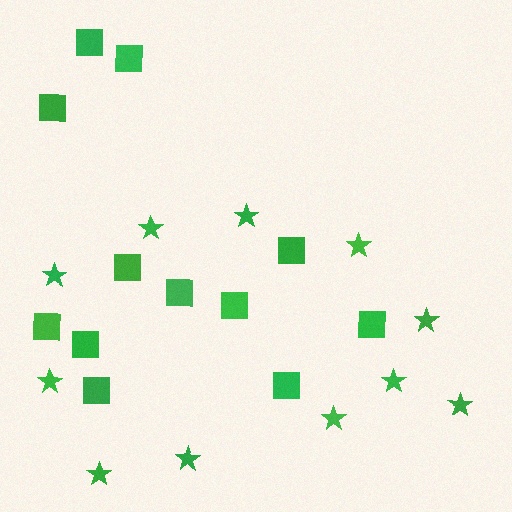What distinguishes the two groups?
There are 2 groups: one group of squares (12) and one group of stars (11).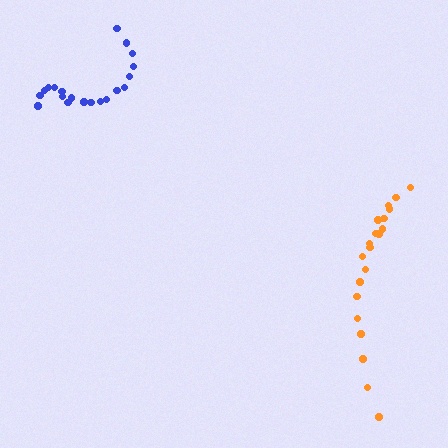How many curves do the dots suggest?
There are 2 distinct paths.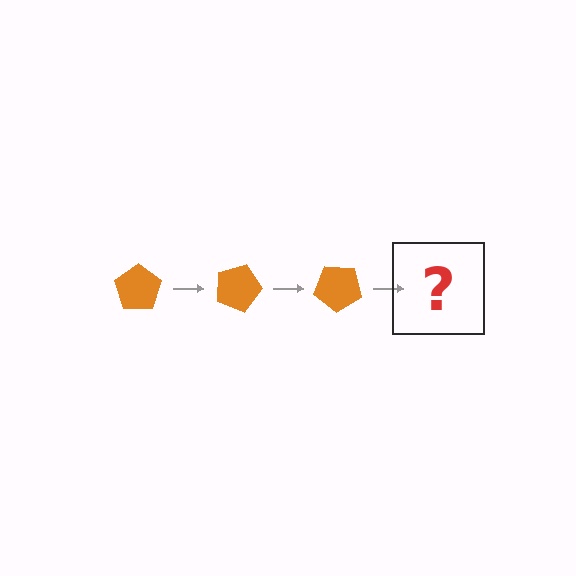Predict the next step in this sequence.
The next step is an orange pentagon rotated 60 degrees.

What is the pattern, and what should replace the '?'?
The pattern is that the pentagon rotates 20 degrees each step. The '?' should be an orange pentagon rotated 60 degrees.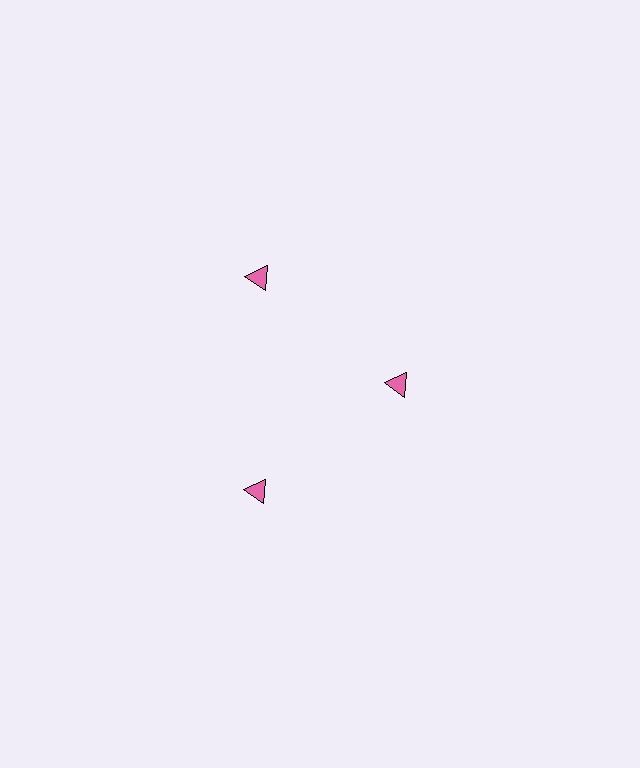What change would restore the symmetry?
The symmetry would be restored by moving it outward, back onto the ring so that all 3 triangles sit at equal angles and equal distance from the center.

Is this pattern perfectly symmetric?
No. The 3 pink triangles are arranged in a ring, but one element near the 3 o'clock position is pulled inward toward the center, breaking the 3-fold rotational symmetry.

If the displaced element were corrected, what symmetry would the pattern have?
It would have 3-fold rotational symmetry — the pattern would map onto itself every 120 degrees.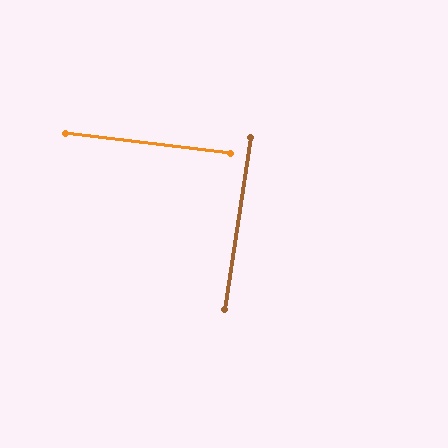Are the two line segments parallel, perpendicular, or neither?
Perpendicular — they meet at approximately 88°.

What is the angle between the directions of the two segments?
Approximately 88 degrees.